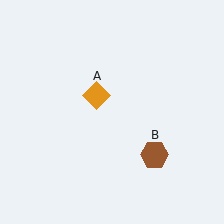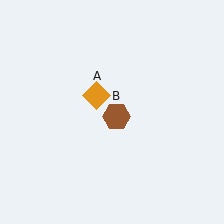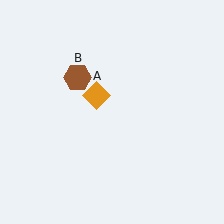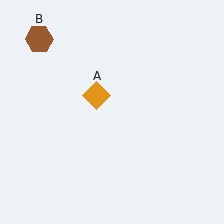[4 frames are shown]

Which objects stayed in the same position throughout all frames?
Orange diamond (object A) remained stationary.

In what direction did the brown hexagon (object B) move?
The brown hexagon (object B) moved up and to the left.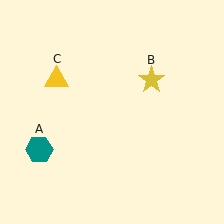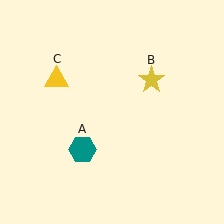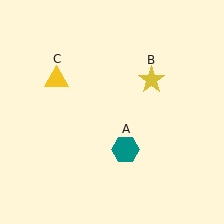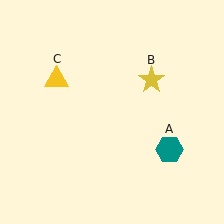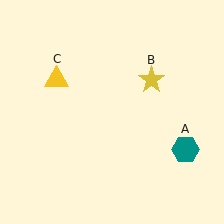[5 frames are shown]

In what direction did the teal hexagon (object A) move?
The teal hexagon (object A) moved right.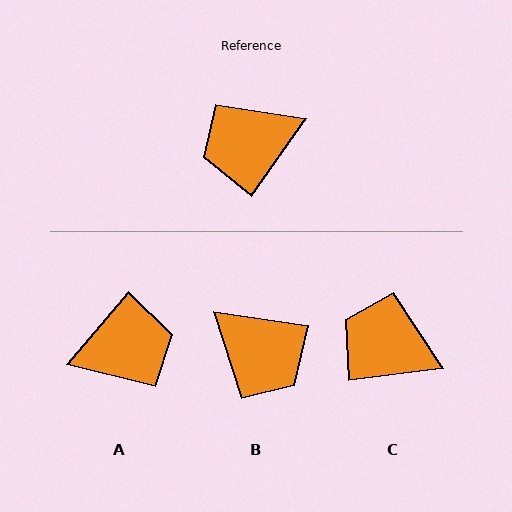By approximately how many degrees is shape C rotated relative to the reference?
Approximately 48 degrees clockwise.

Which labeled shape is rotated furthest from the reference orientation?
A, about 175 degrees away.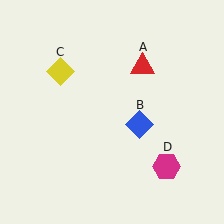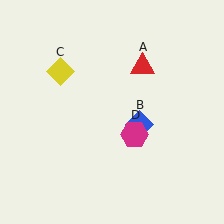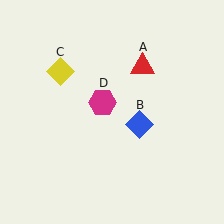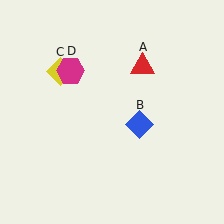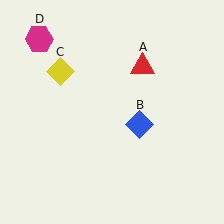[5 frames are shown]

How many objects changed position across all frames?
1 object changed position: magenta hexagon (object D).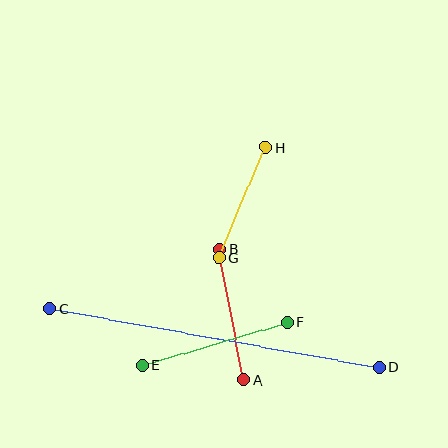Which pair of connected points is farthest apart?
Points C and D are farthest apart.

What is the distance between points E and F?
The distance is approximately 151 pixels.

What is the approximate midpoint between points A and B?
The midpoint is at approximately (232, 315) pixels.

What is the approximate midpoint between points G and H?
The midpoint is at approximately (242, 203) pixels.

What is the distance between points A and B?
The distance is approximately 133 pixels.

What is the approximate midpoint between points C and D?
The midpoint is at approximately (215, 338) pixels.